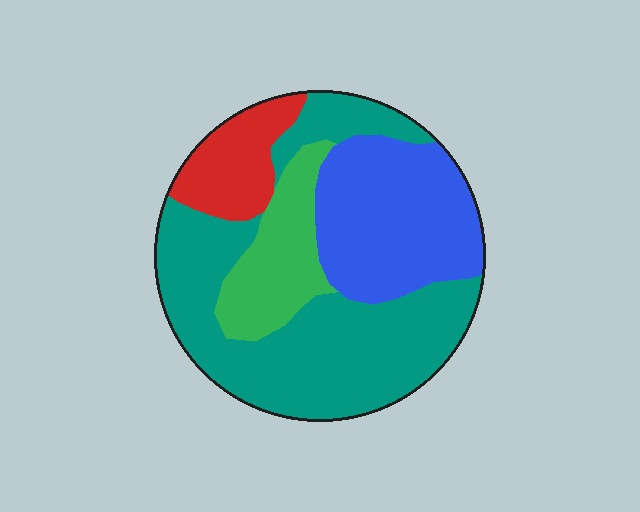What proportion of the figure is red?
Red covers 11% of the figure.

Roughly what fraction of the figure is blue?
Blue covers roughly 25% of the figure.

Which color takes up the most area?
Teal, at roughly 45%.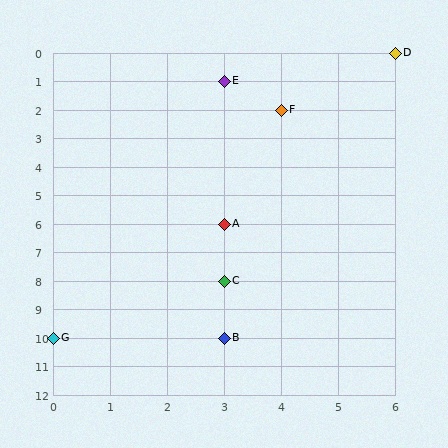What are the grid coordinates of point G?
Point G is at grid coordinates (0, 10).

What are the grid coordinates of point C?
Point C is at grid coordinates (3, 8).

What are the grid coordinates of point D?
Point D is at grid coordinates (6, 0).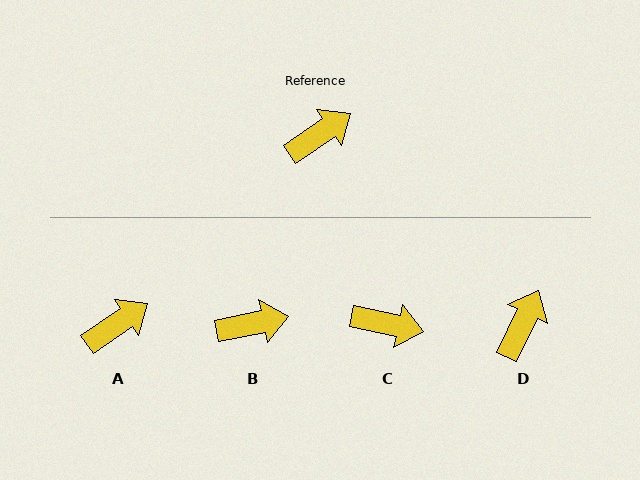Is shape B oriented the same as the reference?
No, it is off by about 23 degrees.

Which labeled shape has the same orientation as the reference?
A.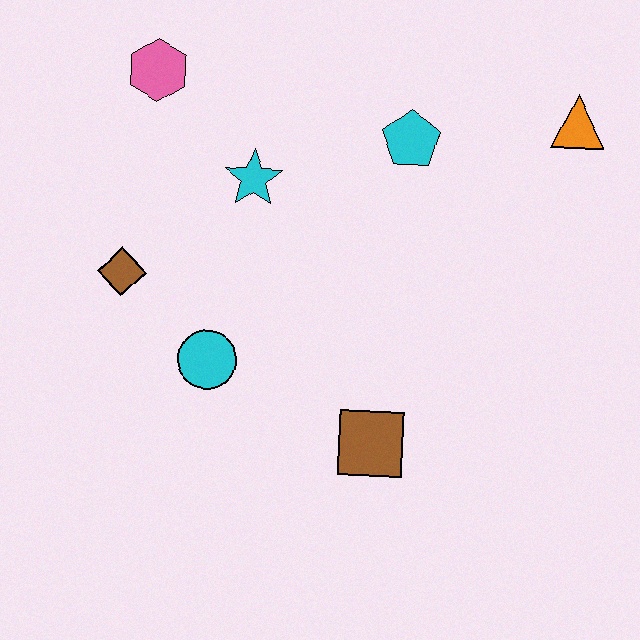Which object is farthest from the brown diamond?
The orange triangle is farthest from the brown diamond.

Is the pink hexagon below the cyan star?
No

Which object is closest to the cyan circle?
The brown diamond is closest to the cyan circle.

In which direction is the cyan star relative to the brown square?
The cyan star is above the brown square.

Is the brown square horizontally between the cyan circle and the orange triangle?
Yes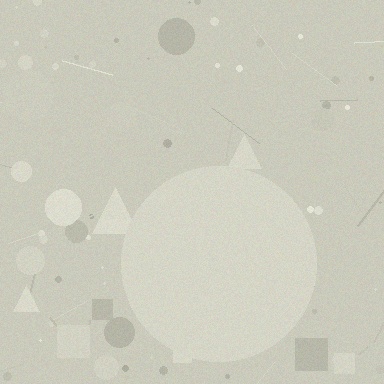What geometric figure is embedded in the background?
A circle is embedded in the background.